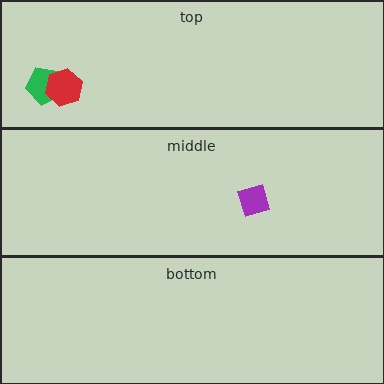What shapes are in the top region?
The green pentagon, the red hexagon.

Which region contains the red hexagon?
The top region.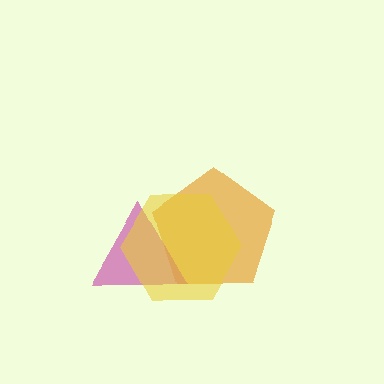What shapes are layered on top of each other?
The layered shapes are: an orange pentagon, a magenta triangle, a yellow hexagon.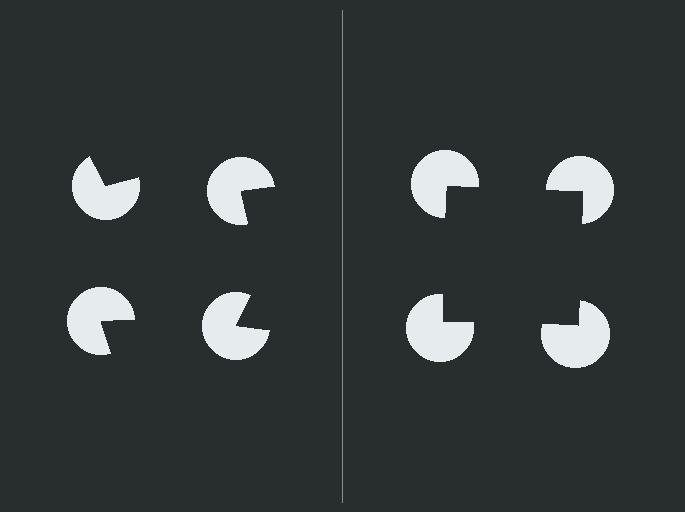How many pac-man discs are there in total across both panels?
8 — 4 on each side.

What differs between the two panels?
The pac-man discs are positioned identically on both sides; only the wedge orientations differ. On the right they align to a square; on the left they are misaligned.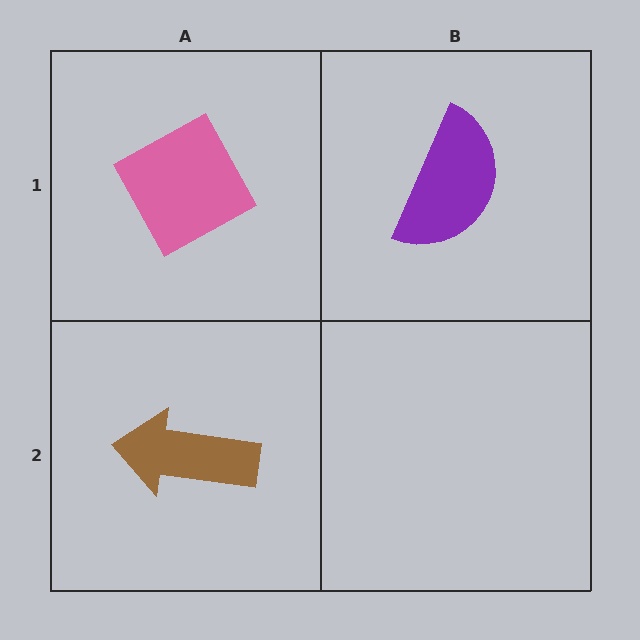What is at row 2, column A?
A brown arrow.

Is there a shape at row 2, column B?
No, that cell is empty.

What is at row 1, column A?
A pink diamond.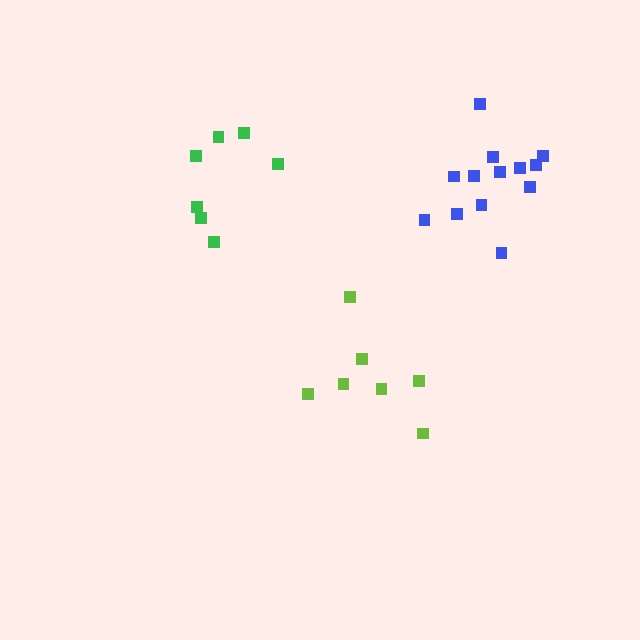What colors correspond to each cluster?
The clusters are colored: lime, green, blue.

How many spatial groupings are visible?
There are 3 spatial groupings.